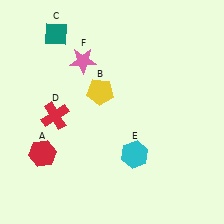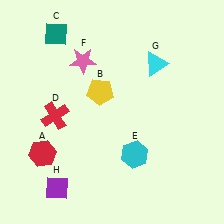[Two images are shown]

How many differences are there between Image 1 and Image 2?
There are 2 differences between the two images.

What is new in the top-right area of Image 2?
A cyan triangle (G) was added in the top-right area of Image 2.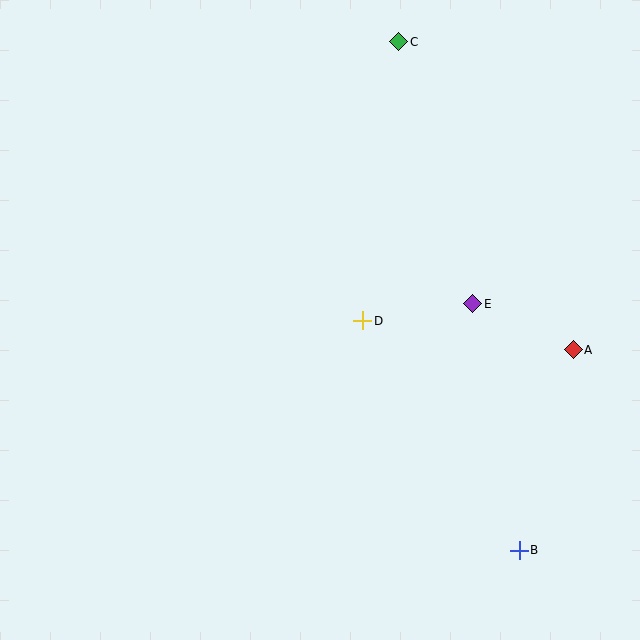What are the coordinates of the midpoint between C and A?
The midpoint between C and A is at (486, 196).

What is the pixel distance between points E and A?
The distance between E and A is 111 pixels.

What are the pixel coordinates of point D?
Point D is at (362, 321).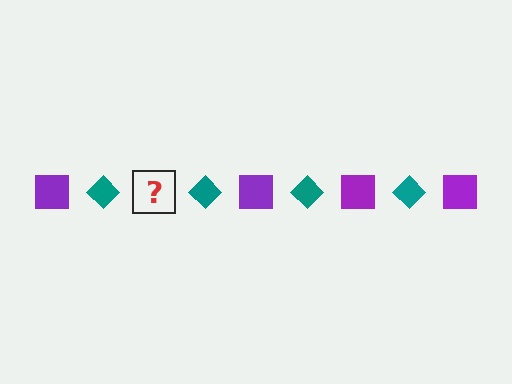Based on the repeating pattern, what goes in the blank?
The blank should be a purple square.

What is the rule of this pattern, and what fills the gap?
The rule is that the pattern alternates between purple square and teal diamond. The gap should be filled with a purple square.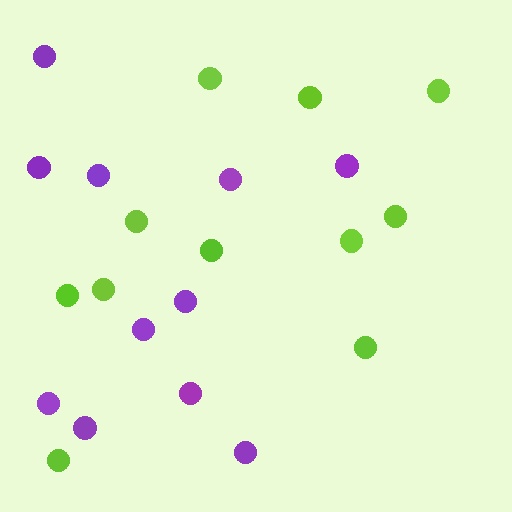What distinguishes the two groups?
There are 2 groups: one group of purple circles (11) and one group of lime circles (11).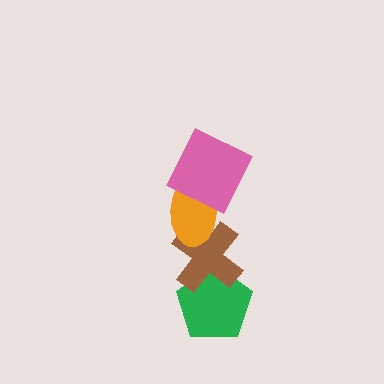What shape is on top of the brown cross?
The orange ellipse is on top of the brown cross.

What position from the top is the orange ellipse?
The orange ellipse is 2nd from the top.